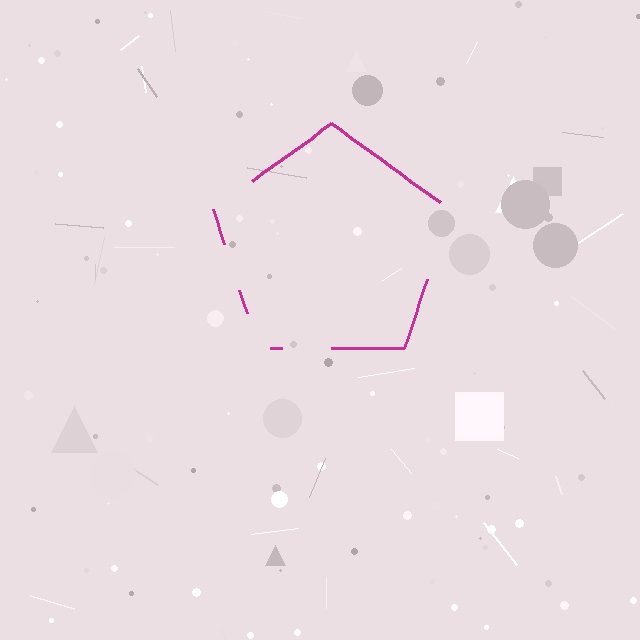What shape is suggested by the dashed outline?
The dashed outline suggests a pentagon.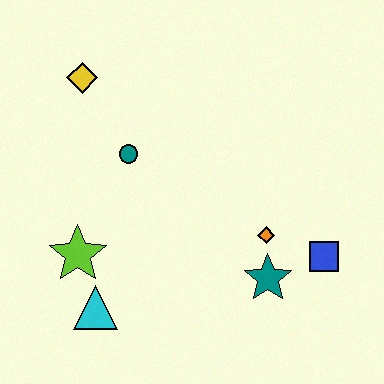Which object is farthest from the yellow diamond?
The blue square is farthest from the yellow diamond.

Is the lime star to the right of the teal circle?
No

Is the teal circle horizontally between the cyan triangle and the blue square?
Yes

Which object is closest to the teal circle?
The yellow diamond is closest to the teal circle.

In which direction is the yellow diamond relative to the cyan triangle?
The yellow diamond is above the cyan triangle.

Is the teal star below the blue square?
Yes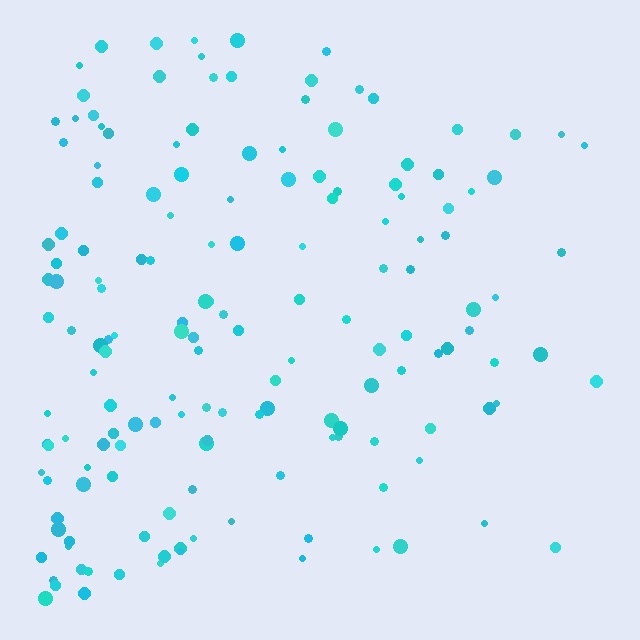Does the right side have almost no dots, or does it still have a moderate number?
Still a moderate number, just noticeably fewer than the left.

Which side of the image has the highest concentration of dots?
The left.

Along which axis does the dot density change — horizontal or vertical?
Horizontal.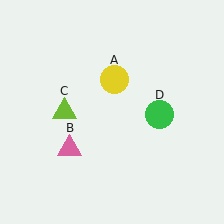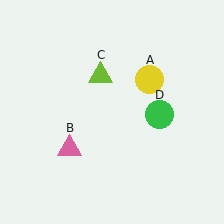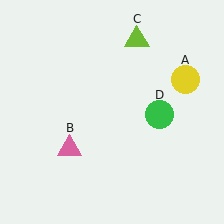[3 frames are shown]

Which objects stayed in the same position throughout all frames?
Pink triangle (object B) and green circle (object D) remained stationary.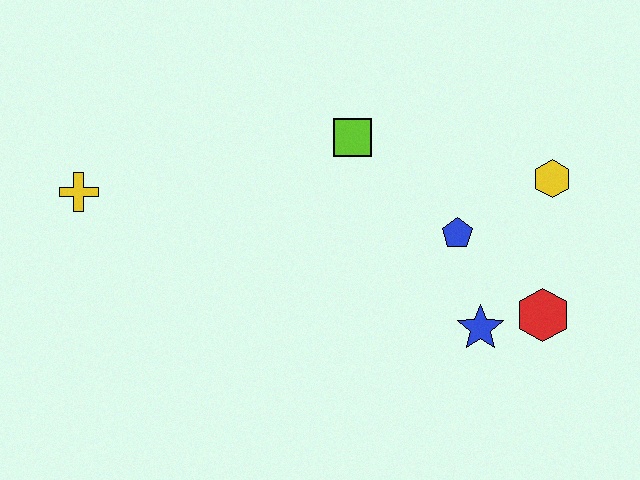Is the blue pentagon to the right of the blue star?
No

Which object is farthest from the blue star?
The yellow cross is farthest from the blue star.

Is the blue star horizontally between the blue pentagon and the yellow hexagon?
Yes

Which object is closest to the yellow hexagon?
The blue pentagon is closest to the yellow hexagon.